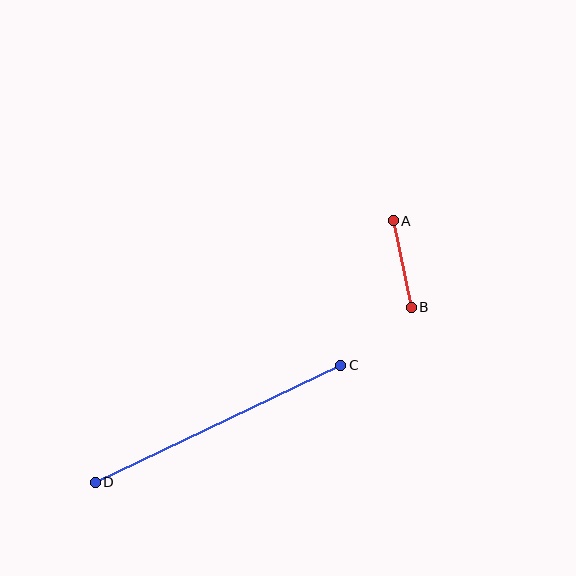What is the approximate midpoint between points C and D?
The midpoint is at approximately (218, 424) pixels.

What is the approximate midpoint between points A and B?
The midpoint is at approximately (402, 264) pixels.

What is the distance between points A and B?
The distance is approximately 88 pixels.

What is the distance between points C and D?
The distance is approximately 272 pixels.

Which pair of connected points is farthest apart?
Points C and D are farthest apart.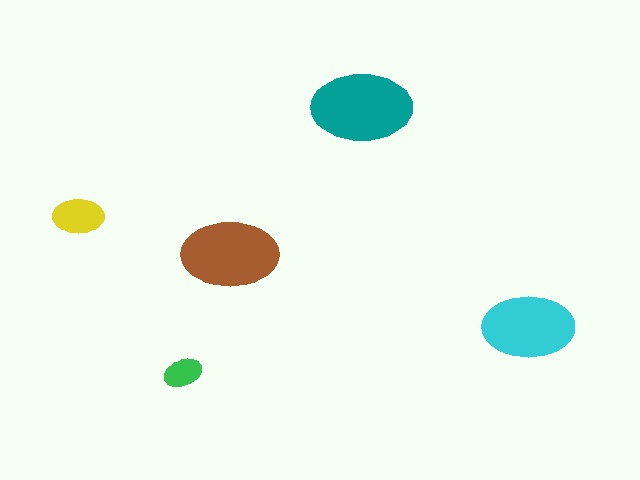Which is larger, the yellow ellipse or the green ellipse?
The yellow one.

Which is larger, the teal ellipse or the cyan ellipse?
The teal one.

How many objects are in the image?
There are 5 objects in the image.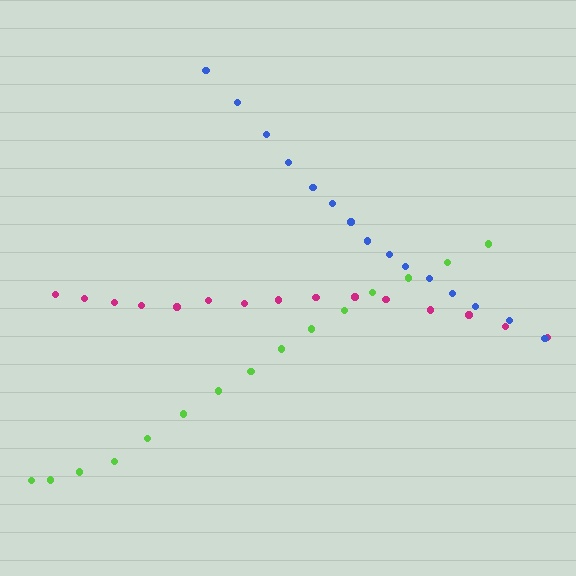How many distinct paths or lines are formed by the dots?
There are 3 distinct paths.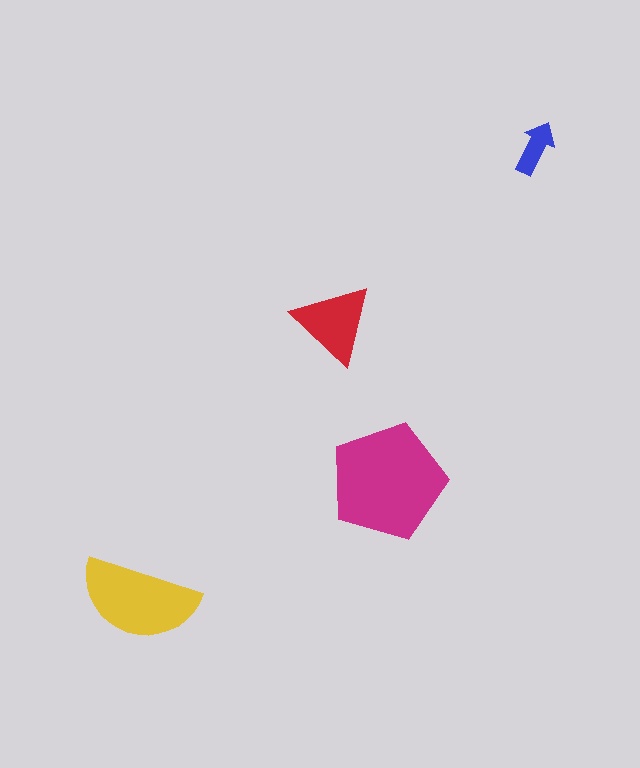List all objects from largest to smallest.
The magenta pentagon, the yellow semicircle, the red triangle, the blue arrow.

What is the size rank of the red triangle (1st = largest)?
3rd.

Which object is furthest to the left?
The yellow semicircle is leftmost.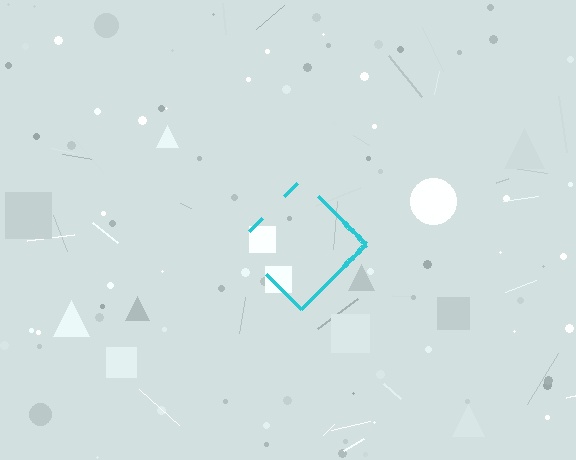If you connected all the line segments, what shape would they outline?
They would outline a diamond.